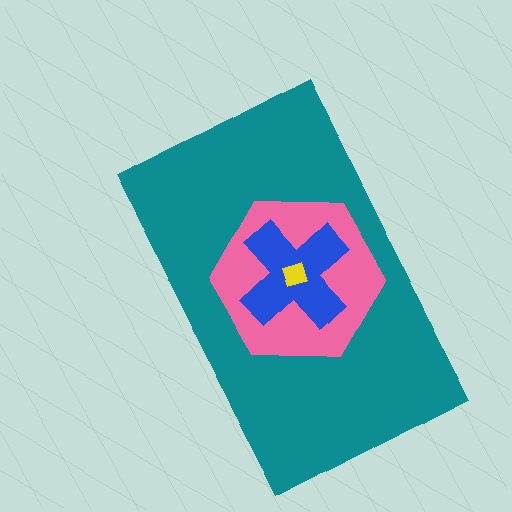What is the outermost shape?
The teal rectangle.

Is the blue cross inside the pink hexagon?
Yes.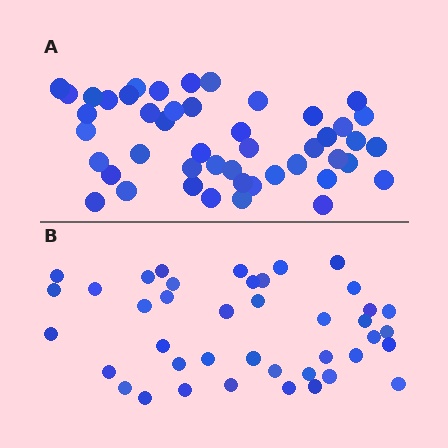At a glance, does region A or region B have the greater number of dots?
Region A (the top region) has more dots.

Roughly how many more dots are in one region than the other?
Region A has about 6 more dots than region B.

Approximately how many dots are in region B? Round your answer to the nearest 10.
About 40 dots. (The exact count is 41, which rounds to 40.)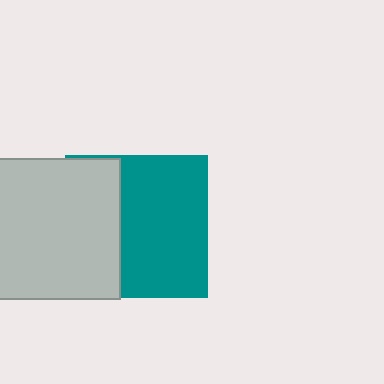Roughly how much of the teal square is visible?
About half of it is visible (roughly 61%).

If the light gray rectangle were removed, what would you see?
You would see the complete teal square.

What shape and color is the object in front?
The object in front is a light gray rectangle.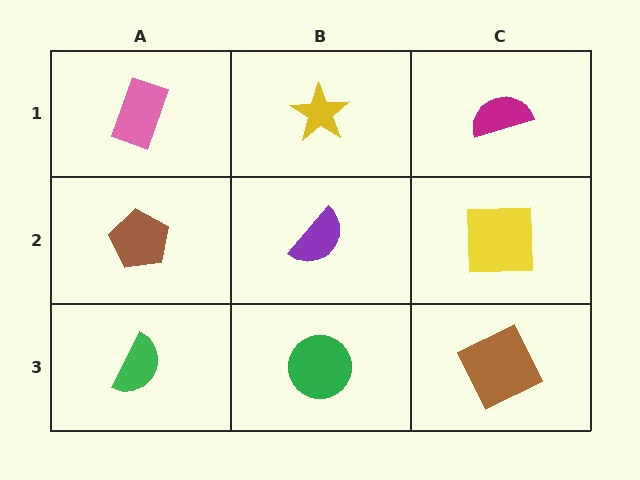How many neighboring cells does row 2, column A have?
3.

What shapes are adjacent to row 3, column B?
A purple semicircle (row 2, column B), a green semicircle (row 3, column A), a brown square (row 3, column C).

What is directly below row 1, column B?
A purple semicircle.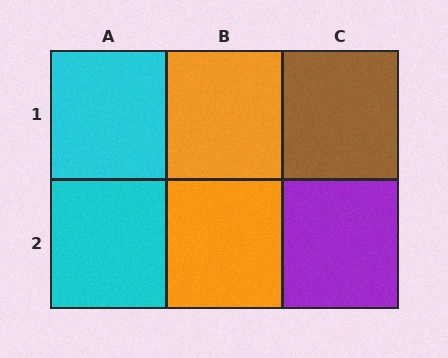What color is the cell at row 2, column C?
Purple.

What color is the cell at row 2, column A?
Cyan.